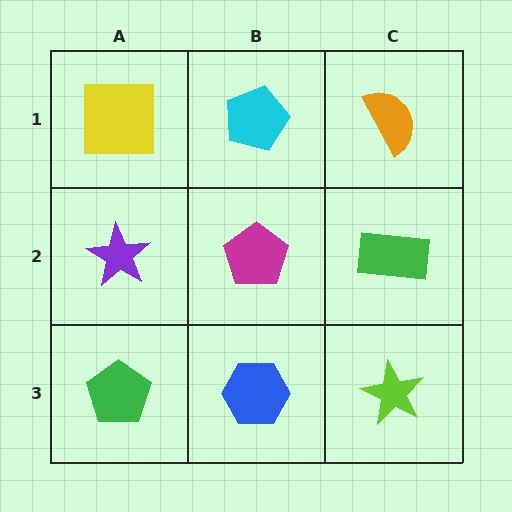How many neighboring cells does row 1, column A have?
2.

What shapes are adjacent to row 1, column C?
A green rectangle (row 2, column C), a cyan pentagon (row 1, column B).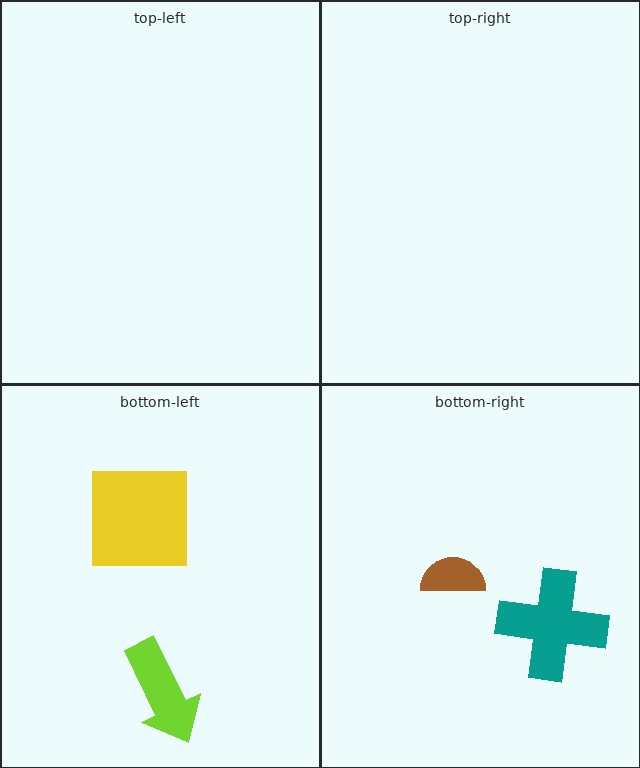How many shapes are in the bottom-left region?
2.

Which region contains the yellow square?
The bottom-left region.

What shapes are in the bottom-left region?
The lime arrow, the yellow square.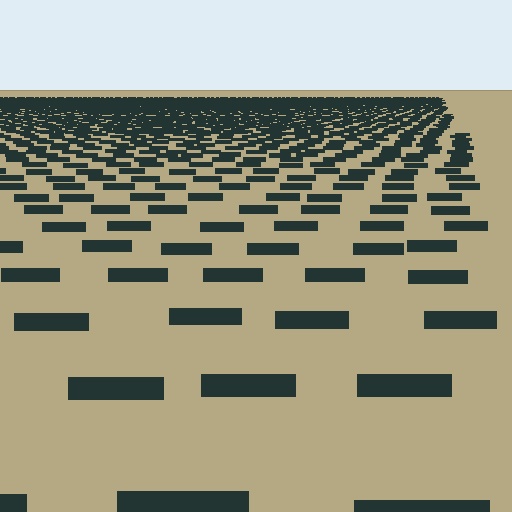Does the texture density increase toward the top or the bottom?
Density increases toward the top.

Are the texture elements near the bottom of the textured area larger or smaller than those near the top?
Larger. Near the bottom, elements are closer to the viewer and appear at a bigger on-screen size.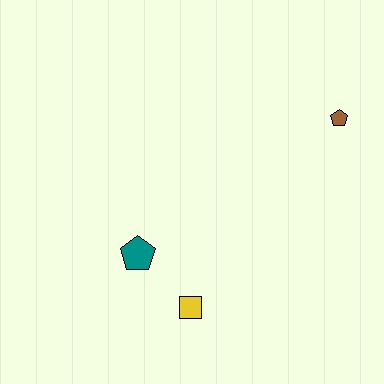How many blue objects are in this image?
There are no blue objects.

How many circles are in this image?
There are no circles.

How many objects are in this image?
There are 3 objects.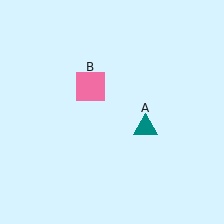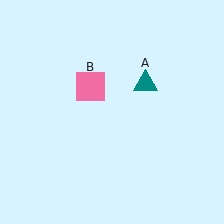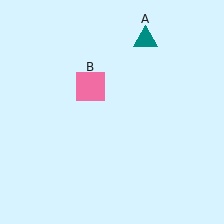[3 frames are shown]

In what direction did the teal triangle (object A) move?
The teal triangle (object A) moved up.